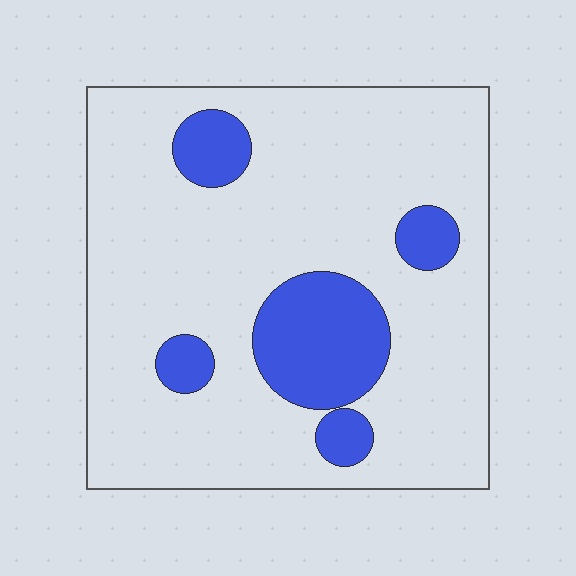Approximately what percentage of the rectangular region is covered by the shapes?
Approximately 20%.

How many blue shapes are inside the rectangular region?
5.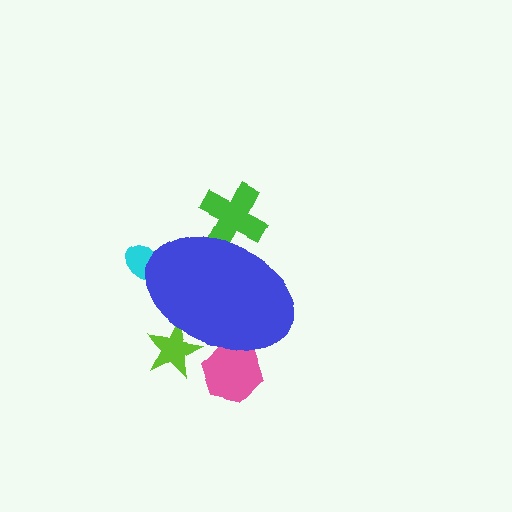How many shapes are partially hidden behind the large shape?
4 shapes are partially hidden.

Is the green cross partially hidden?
Yes, the green cross is partially hidden behind the blue ellipse.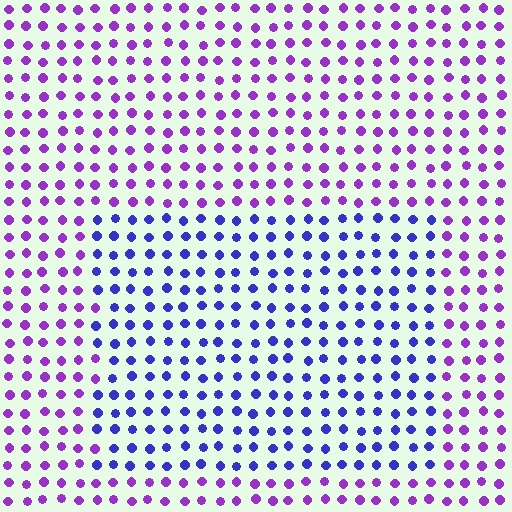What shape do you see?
I see a rectangle.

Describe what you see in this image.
The image is filled with small purple elements in a uniform arrangement. A rectangle-shaped region is visible where the elements are tinted to a slightly different hue, forming a subtle color boundary.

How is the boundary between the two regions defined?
The boundary is defined purely by a slight shift in hue (about 40 degrees). Spacing, size, and orientation are identical on both sides.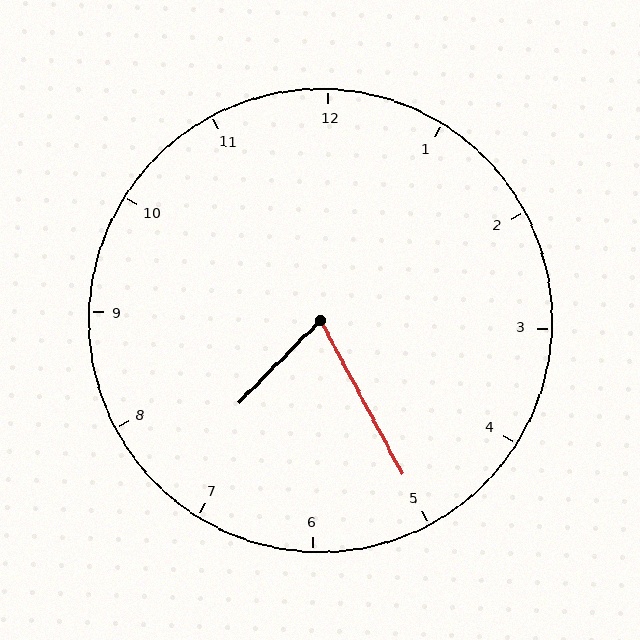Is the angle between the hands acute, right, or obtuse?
It is acute.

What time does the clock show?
7:25.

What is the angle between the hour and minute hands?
Approximately 72 degrees.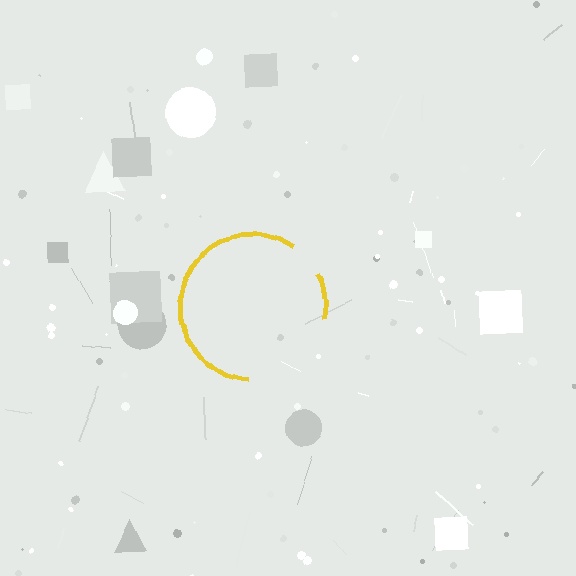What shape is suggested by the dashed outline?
The dashed outline suggests a circle.